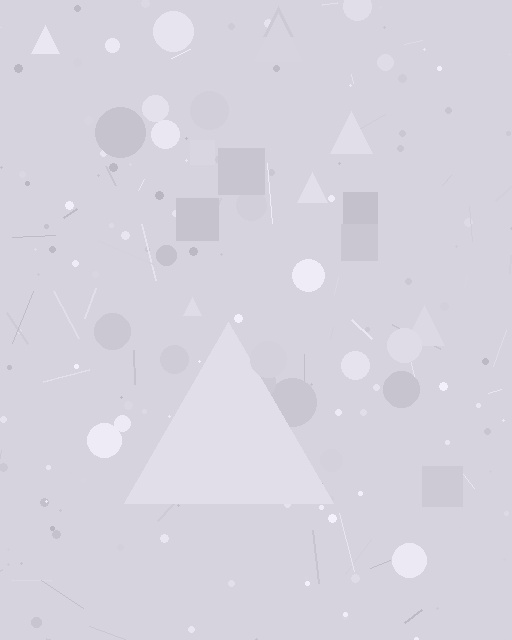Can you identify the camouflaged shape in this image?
The camouflaged shape is a triangle.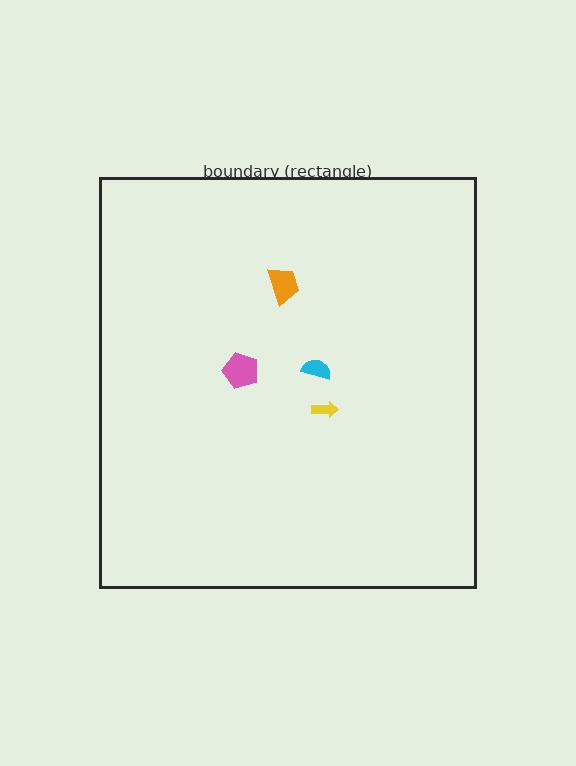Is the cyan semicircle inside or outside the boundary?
Inside.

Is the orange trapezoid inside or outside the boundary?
Inside.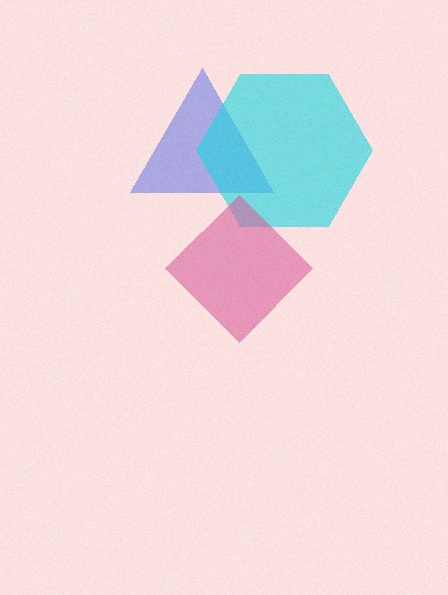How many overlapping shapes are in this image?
There are 3 overlapping shapes in the image.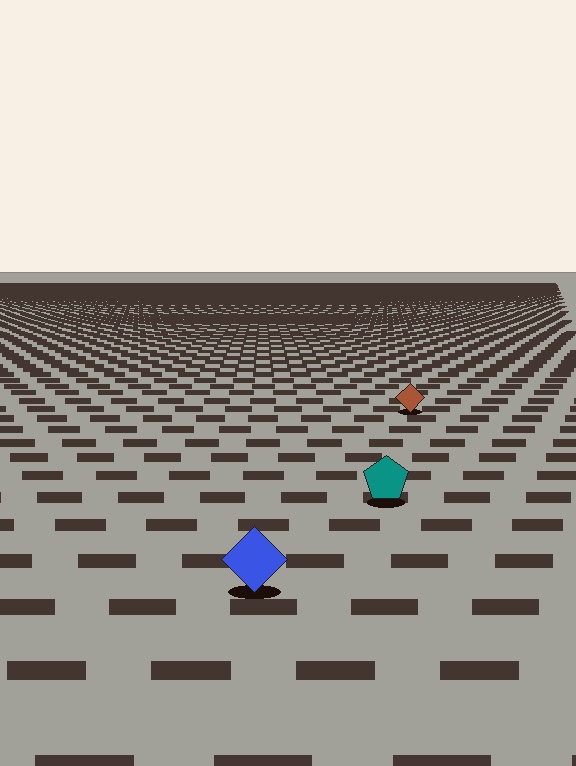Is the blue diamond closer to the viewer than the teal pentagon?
Yes. The blue diamond is closer — you can tell from the texture gradient: the ground texture is coarser near it.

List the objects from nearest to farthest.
From nearest to farthest: the blue diamond, the teal pentagon, the brown diamond.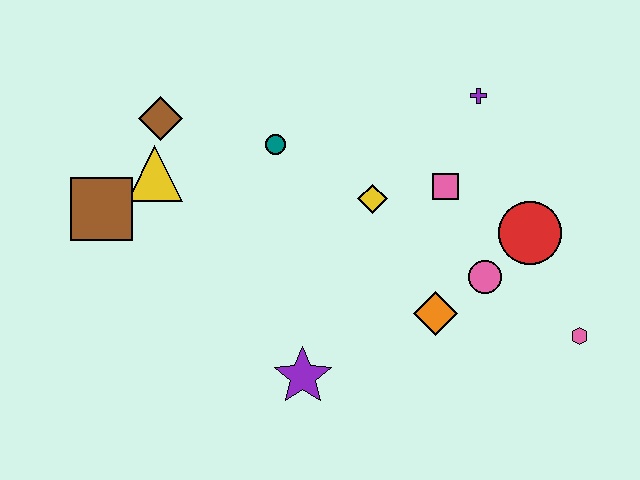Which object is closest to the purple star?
The orange diamond is closest to the purple star.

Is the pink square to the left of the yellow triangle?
No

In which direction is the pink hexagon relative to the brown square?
The pink hexagon is to the right of the brown square.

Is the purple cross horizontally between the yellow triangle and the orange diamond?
No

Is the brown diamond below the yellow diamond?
No